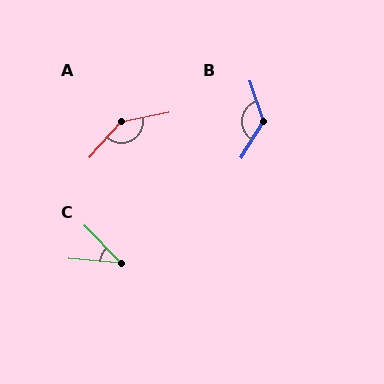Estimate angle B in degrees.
Approximately 130 degrees.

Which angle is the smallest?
C, at approximately 40 degrees.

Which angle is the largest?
A, at approximately 143 degrees.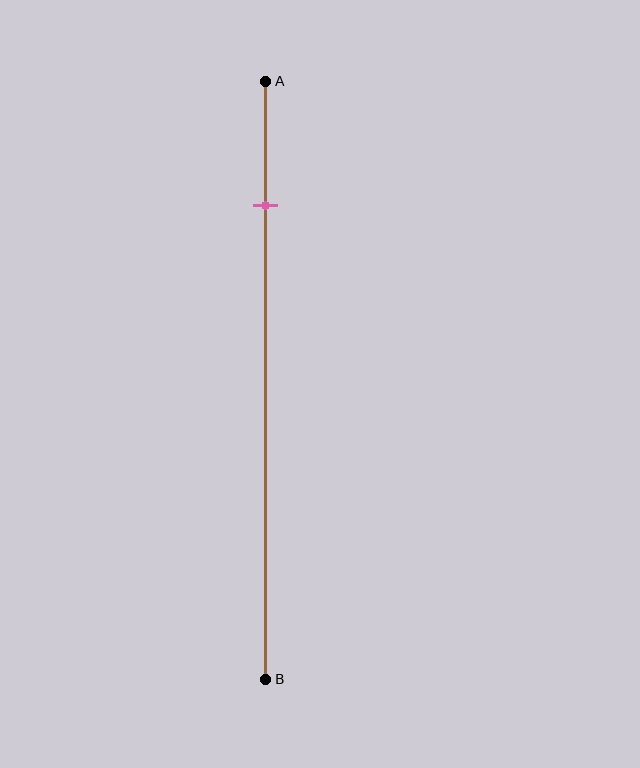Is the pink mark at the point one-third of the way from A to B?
No, the mark is at about 20% from A, not at the 33% one-third point.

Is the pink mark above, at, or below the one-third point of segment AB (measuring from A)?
The pink mark is above the one-third point of segment AB.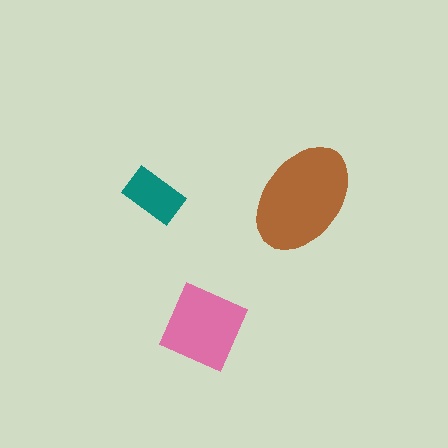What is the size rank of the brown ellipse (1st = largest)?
1st.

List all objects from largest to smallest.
The brown ellipse, the pink diamond, the teal rectangle.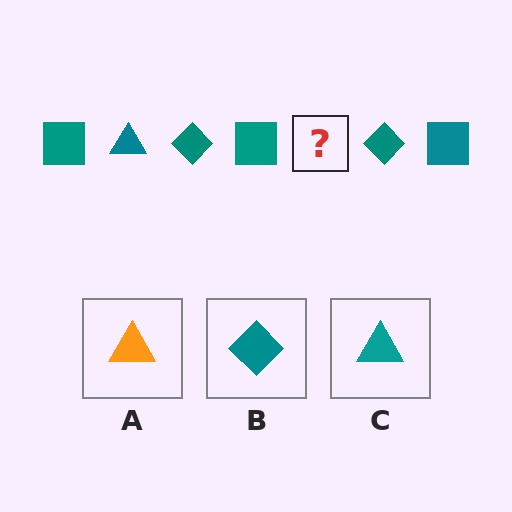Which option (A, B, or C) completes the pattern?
C.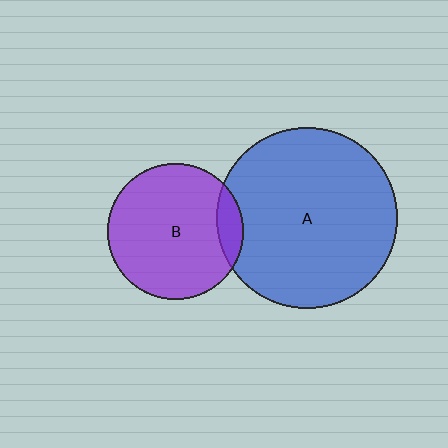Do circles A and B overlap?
Yes.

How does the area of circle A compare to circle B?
Approximately 1.8 times.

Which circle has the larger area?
Circle A (blue).